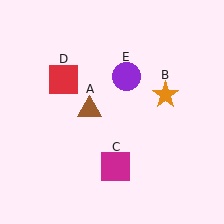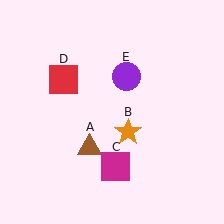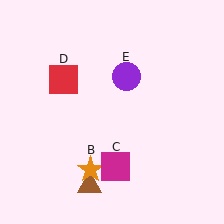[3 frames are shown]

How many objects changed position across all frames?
2 objects changed position: brown triangle (object A), orange star (object B).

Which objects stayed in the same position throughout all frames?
Magenta square (object C) and red square (object D) and purple circle (object E) remained stationary.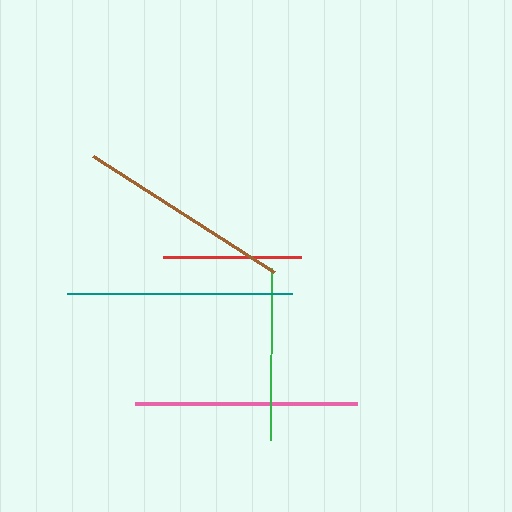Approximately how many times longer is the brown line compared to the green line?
The brown line is approximately 1.2 times the length of the green line.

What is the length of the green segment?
The green segment is approximately 172 pixels long.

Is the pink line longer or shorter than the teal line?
The teal line is longer than the pink line.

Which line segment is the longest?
The teal line is the longest at approximately 225 pixels.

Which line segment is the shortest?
The red line is the shortest at approximately 138 pixels.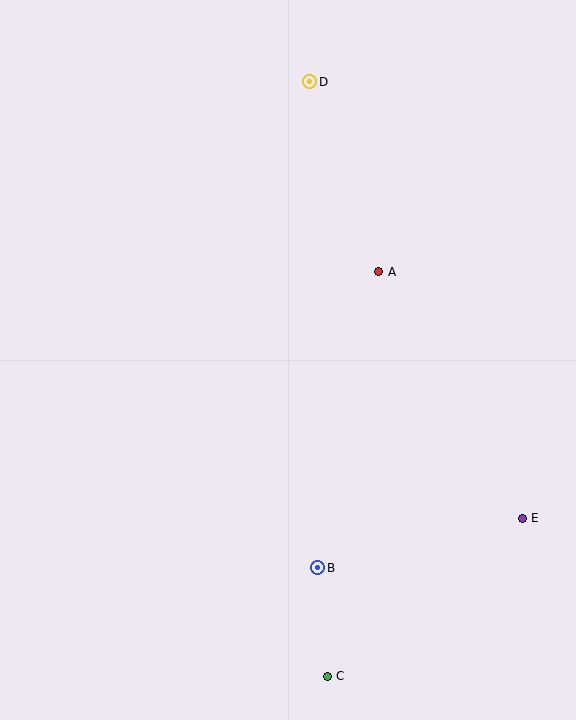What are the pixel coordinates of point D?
Point D is at (310, 82).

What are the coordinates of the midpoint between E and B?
The midpoint between E and B is at (420, 543).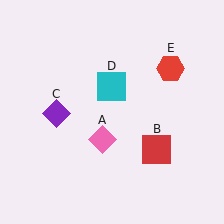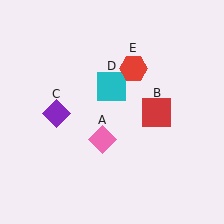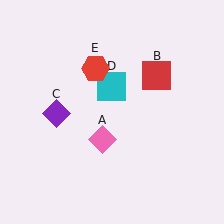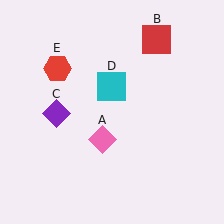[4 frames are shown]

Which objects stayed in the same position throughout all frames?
Pink diamond (object A) and purple diamond (object C) and cyan square (object D) remained stationary.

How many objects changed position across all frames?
2 objects changed position: red square (object B), red hexagon (object E).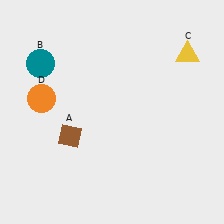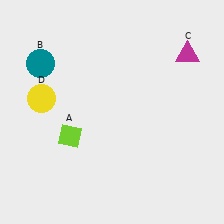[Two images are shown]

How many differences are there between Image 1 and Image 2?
There are 3 differences between the two images.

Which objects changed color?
A changed from brown to lime. C changed from yellow to magenta. D changed from orange to yellow.